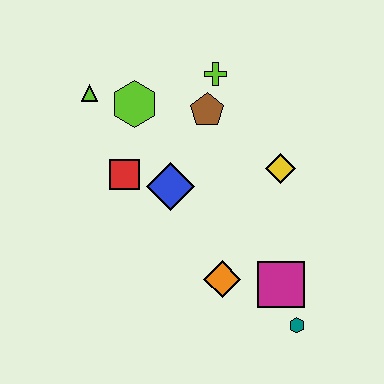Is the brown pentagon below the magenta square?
No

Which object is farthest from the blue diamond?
The teal hexagon is farthest from the blue diamond.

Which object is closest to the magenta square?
The teal hexagon is closest to the magenta square.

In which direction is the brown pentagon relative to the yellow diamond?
The brown pentagon is to the left of the yellow diamond.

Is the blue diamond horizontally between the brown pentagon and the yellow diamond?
No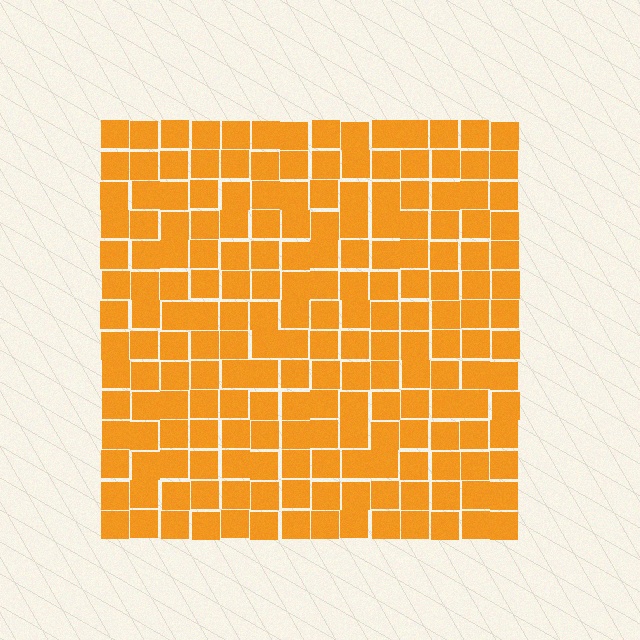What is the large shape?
The large shape is a square.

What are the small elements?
The small elements are squares.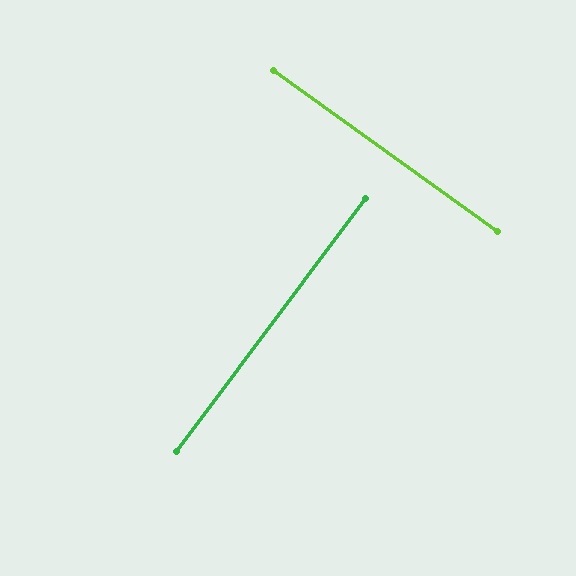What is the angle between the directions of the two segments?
Approximately 89 degrees.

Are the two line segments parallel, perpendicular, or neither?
Perpendicular — they meet at approximately 89°.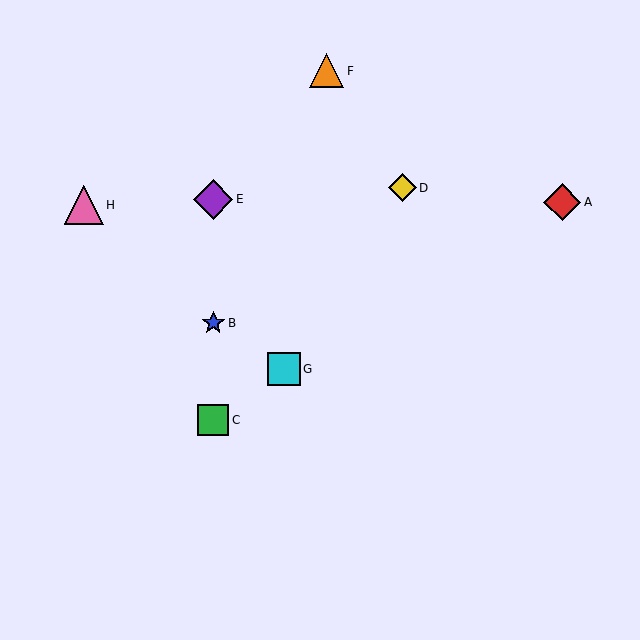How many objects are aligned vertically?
3 objects (B, C, E) are aligned vertically.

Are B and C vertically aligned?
Yes, both are at x≈213.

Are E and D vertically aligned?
No, E is at x≈213 and D is at x≈402.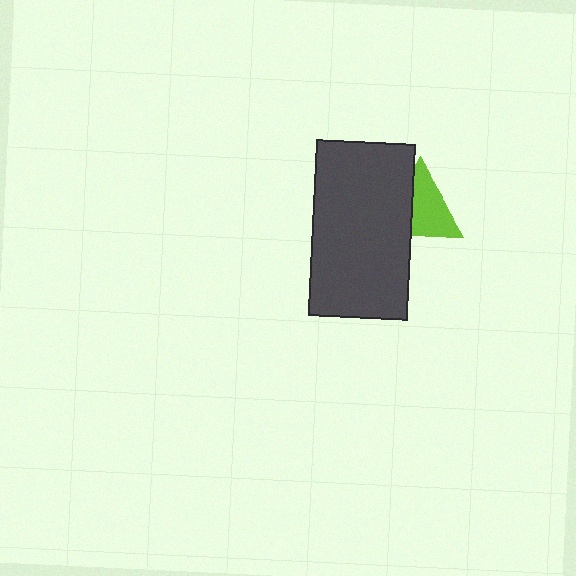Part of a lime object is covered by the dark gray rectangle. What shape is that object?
It is a triangle.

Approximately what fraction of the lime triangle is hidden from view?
Roughly 40% of the lime triangle is hidden behind the dark gray rectangle.